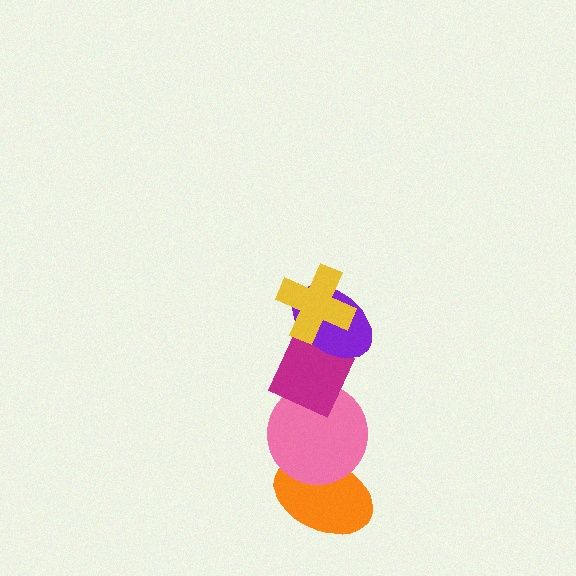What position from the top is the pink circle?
The pink circle is 4th from the top.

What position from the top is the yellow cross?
The yellow cross is 1st from the top.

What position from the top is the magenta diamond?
The magenta diamond is 3rd from the top.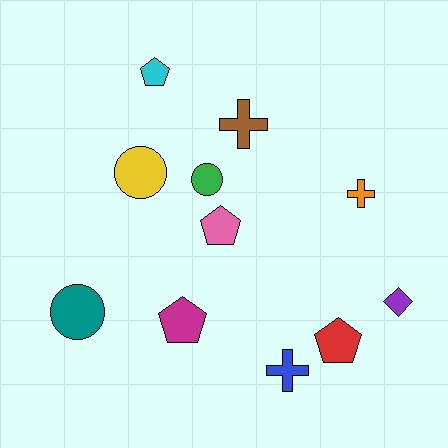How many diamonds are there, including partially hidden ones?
There is 1 diamond.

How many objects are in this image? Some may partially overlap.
There are 11 objects.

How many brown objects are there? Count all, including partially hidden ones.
There is 1 brown object.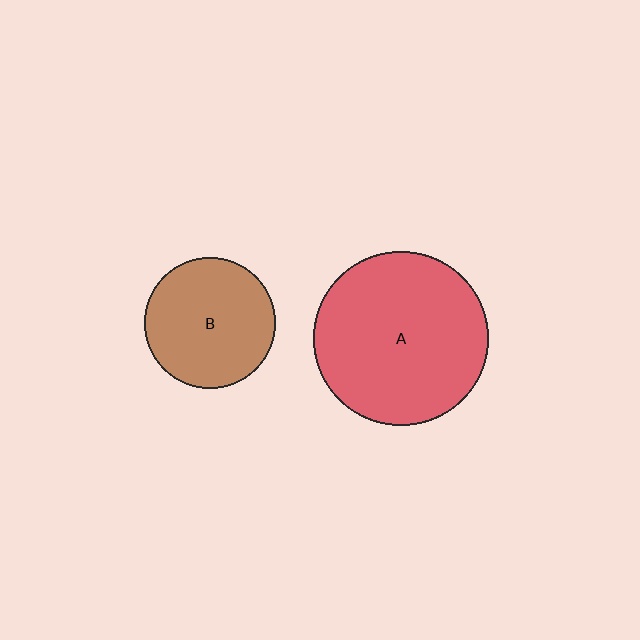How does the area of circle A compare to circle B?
Approximately 1.8 times.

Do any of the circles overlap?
No, none of the circles overlap.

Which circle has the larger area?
Circle A (red).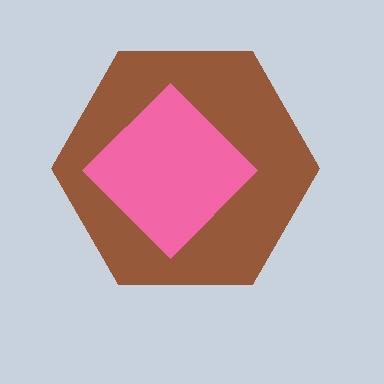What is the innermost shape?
The pink diamond.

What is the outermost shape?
The brown hexagon.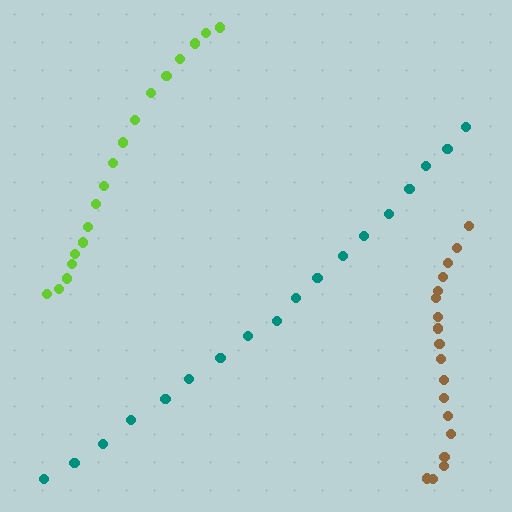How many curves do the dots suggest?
There are 3 distinct paths.